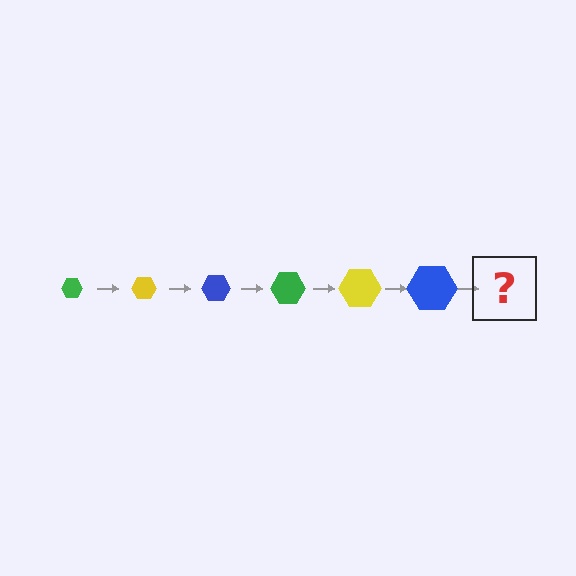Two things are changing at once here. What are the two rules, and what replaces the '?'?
The two rules are that the hexagon grows larger each step and the color cycles through green, yellow, and blue. The '?' should be a green hexagon, larger than the previous one.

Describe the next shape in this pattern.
It should be a green hexagon, larger than the previous one.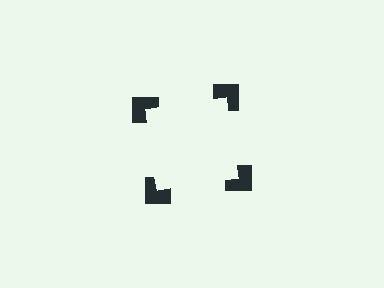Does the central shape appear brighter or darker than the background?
It typically appears slightly brighter than the background, even though no actual brightness change is drawn.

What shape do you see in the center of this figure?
An illusory square — its edges are inferred from the aligned wedge cuts in the notched squares, not physically drawn.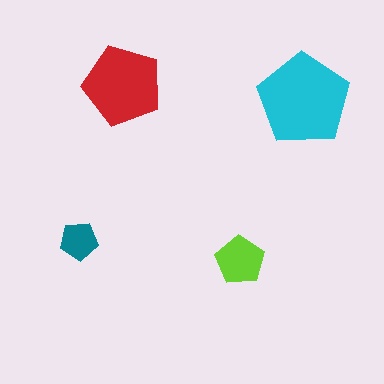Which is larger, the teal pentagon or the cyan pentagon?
The cyan one.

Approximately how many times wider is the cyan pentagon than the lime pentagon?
About 2 times wider.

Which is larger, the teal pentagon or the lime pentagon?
The lime one.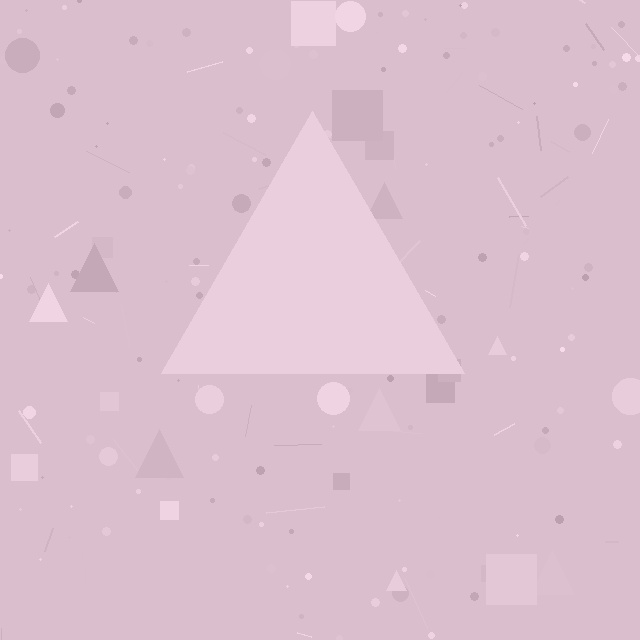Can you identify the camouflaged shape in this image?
The camouflaged shape is a triangle.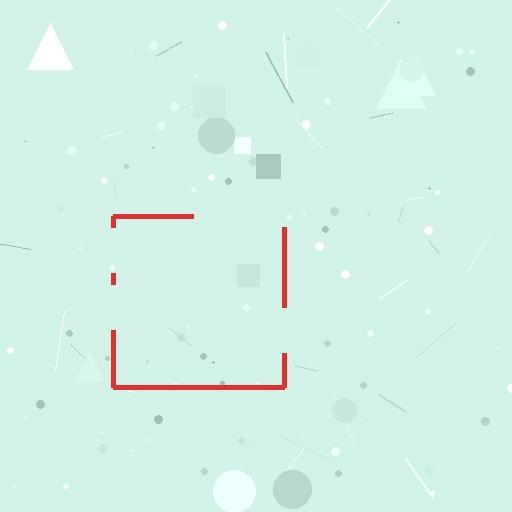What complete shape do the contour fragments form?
The contour fragments form a square.